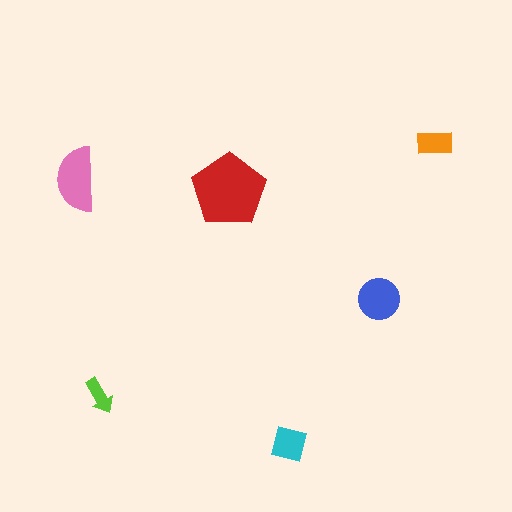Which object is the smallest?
The lime arrow.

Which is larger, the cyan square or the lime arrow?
The cyan square.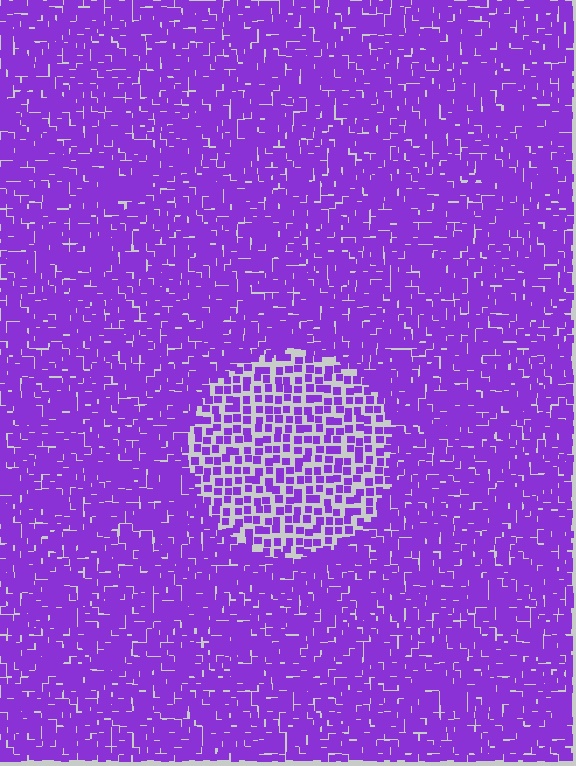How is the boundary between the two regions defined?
The boundary is defined by a change in element density (approximately 2.1x ratio). All elements are the same color, size, and shape.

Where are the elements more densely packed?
The elements are more densely packed outside the circle boundary.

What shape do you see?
I see a circle.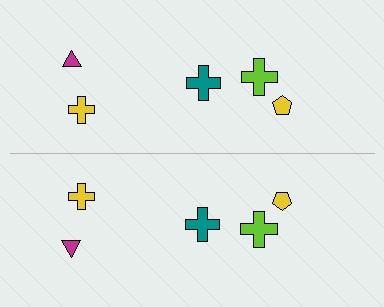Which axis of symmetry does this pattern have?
The pattern has a horizontal axis of symmetry running through the center of the image.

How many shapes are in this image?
There are 10 shapes in this image.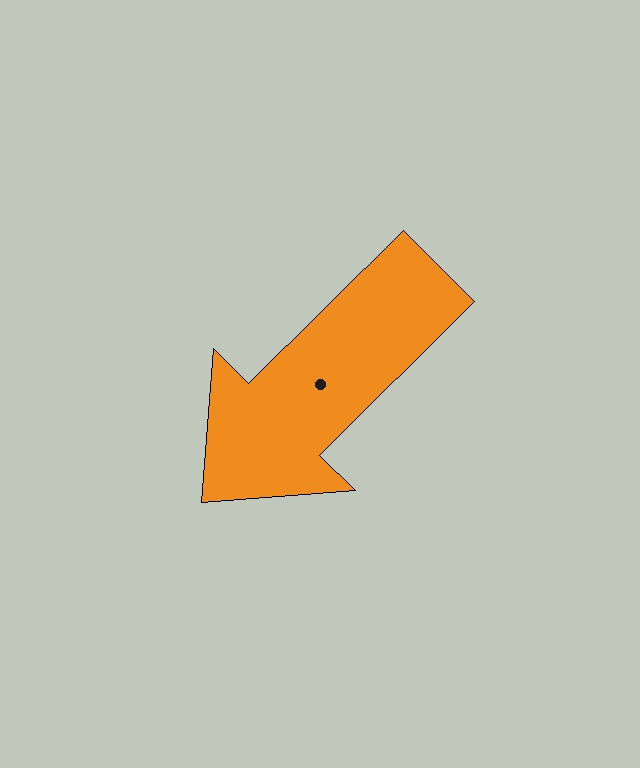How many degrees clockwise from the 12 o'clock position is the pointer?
Approximately 225 degrees.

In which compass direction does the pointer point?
Southwest.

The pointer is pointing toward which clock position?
Roughly 8 o'clock.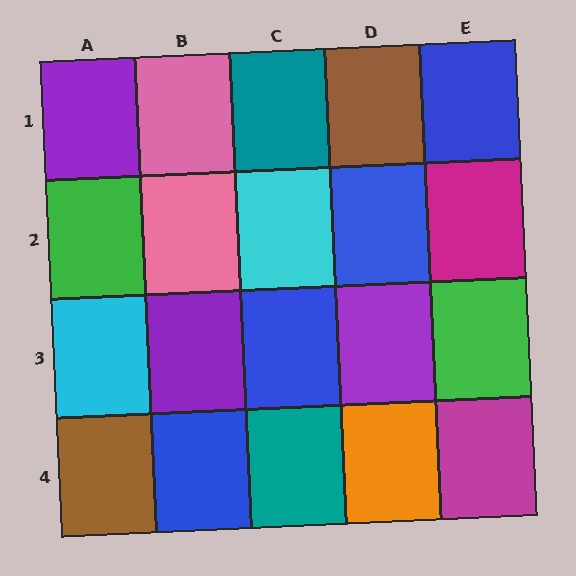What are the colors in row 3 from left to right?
Cyan, purple, blue, purple, green.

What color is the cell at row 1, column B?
Pink.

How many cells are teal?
2 cells are teal.